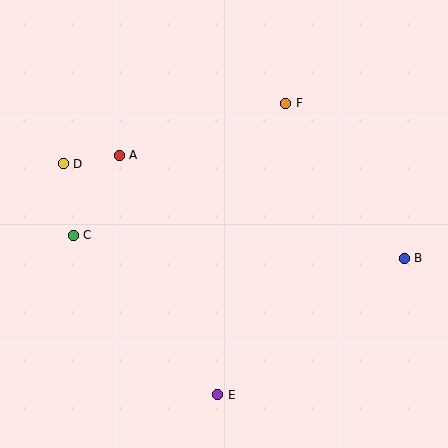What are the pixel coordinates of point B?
Point B is at (404, 258).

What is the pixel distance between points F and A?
The distance between F and A is 174 pixels.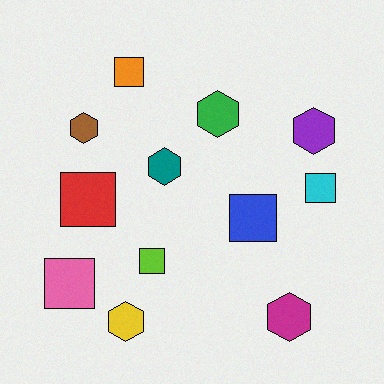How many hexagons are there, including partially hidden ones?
There are 6 hexagons.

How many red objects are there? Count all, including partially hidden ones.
There is 1 red object.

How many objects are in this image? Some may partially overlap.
There are 12 objects.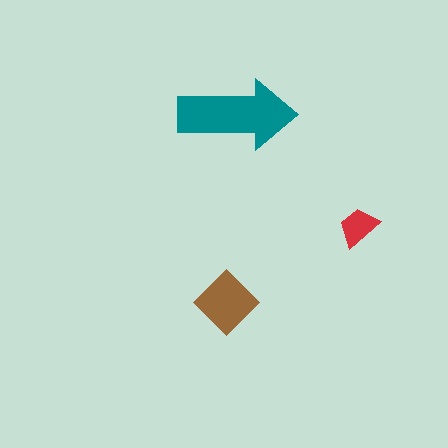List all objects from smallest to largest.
The red trapezoid, the brown diamond, the teal arrow.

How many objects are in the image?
There are 3 objects in the image.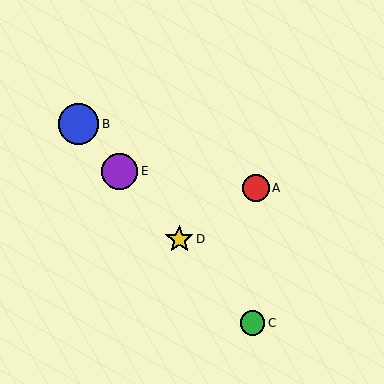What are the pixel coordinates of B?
Object B is at (78, 124).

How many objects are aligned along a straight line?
4 objects (B, C, D, E) are aligned along a straight line.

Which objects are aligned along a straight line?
Objects B, C, D, E are aligned along a straight line.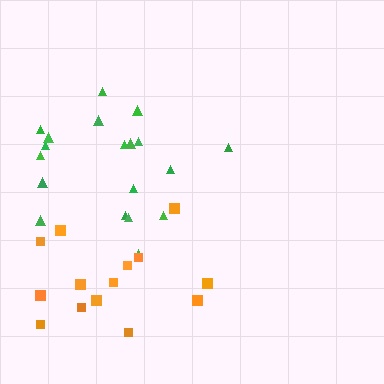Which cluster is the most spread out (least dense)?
Green.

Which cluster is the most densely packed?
Orange.